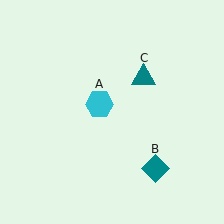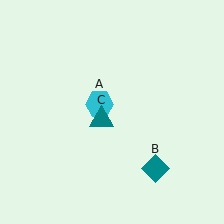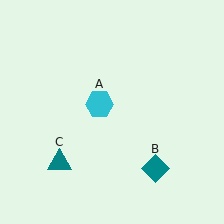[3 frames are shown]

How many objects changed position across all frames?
1 object changed position: teal triangle (object C).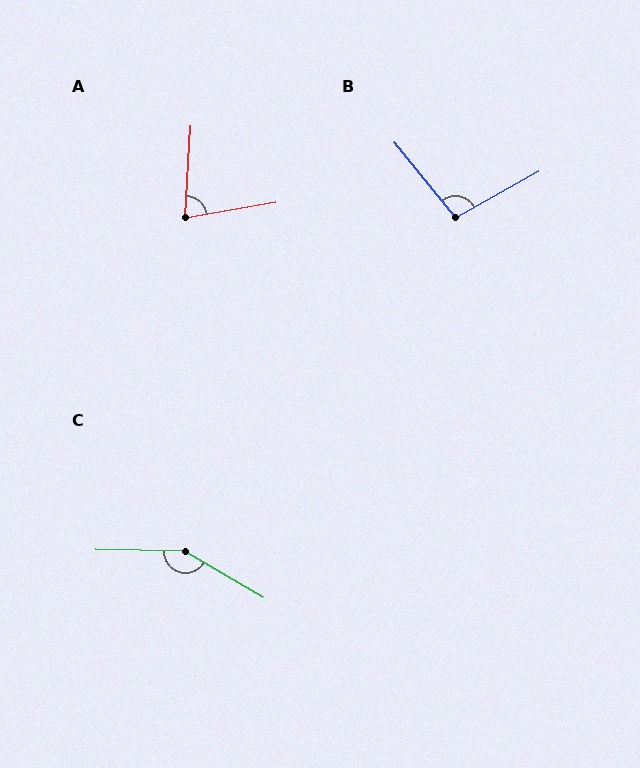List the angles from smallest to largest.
A (77°), B (100°), C (150°).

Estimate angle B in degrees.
Approximately 100 degrees.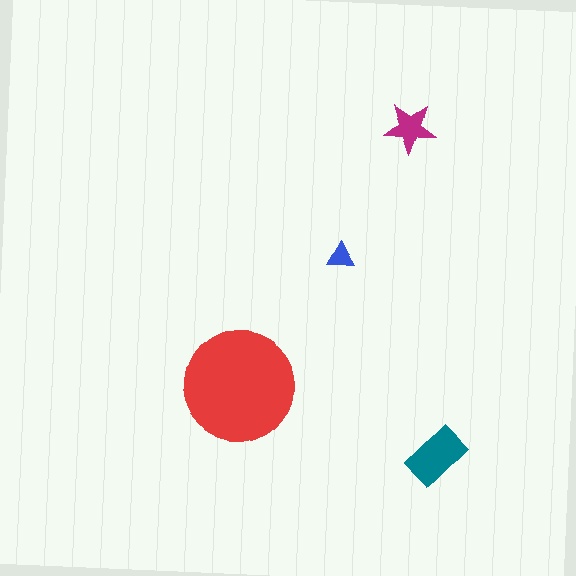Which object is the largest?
The red circle.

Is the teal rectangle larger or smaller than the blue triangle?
Larger.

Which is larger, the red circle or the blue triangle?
The red circle.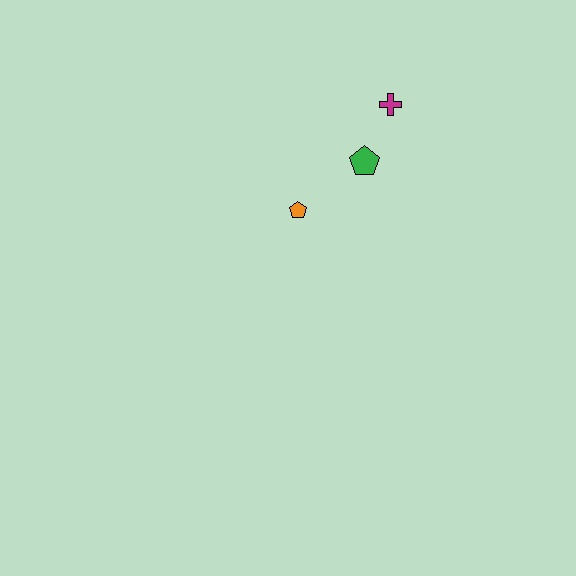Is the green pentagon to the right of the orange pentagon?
Yes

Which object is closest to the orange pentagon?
The green pentagon is closest to the orange pentagon.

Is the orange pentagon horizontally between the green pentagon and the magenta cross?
No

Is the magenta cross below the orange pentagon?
No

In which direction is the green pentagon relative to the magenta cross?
The green pentagon is below the magenta cross.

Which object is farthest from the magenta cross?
The orange pentagon is farthest from the magenta cross.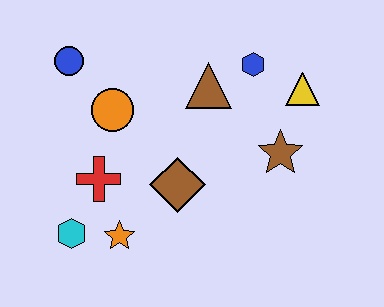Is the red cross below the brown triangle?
Yes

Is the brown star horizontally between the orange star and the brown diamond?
No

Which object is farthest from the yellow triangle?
The cyan hexagon is farthest from the yellow triangle.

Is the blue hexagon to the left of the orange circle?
No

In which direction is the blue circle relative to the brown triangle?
The blue circle is to the left of the brown triangle.